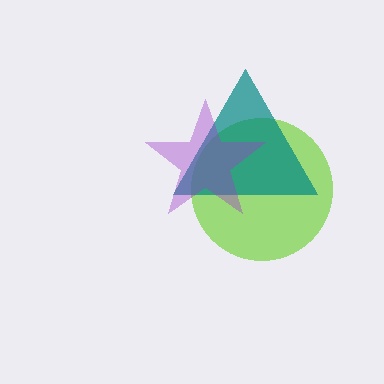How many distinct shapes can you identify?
There are 3 distinct shapes: a lime circle, a teal triangle, a purple star.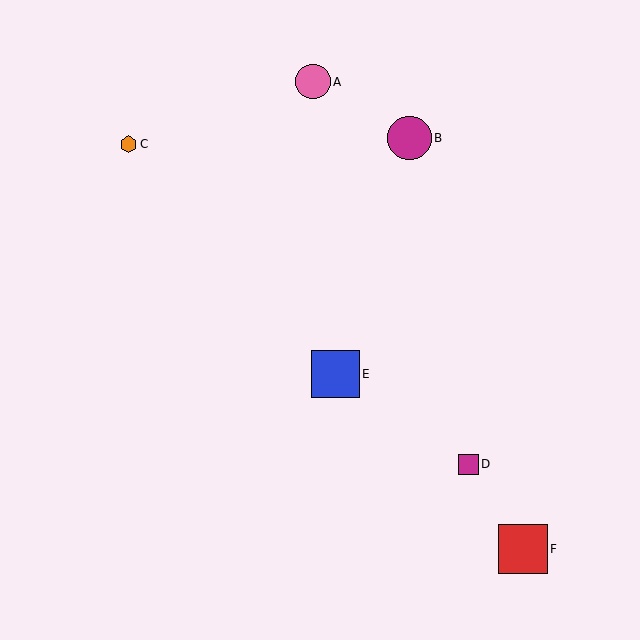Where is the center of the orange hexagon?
The center of the orange hexagon is at (129, 144).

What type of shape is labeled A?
Shape A is a pink circle.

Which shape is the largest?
The red square (labeled F) is the largest.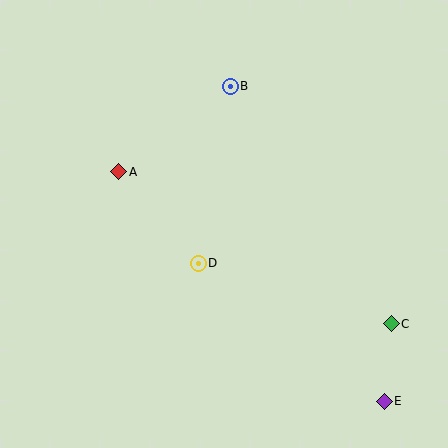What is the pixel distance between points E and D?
The distance between E and D is 232 pixels.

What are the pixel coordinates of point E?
Point E is at (384, 401).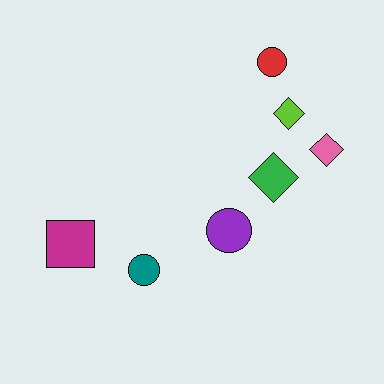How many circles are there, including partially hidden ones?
There are 3 circles.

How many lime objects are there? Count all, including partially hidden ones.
There is 1 lime object.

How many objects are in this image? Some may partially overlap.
There are 7 objects.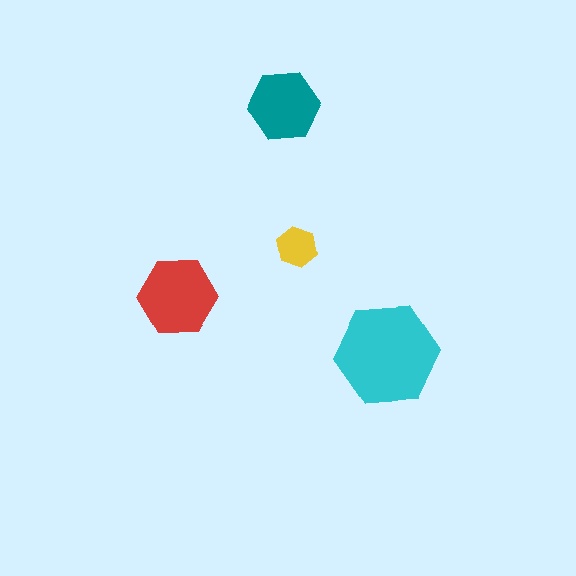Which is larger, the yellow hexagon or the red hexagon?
The red one.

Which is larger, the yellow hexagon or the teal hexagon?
The teal one.